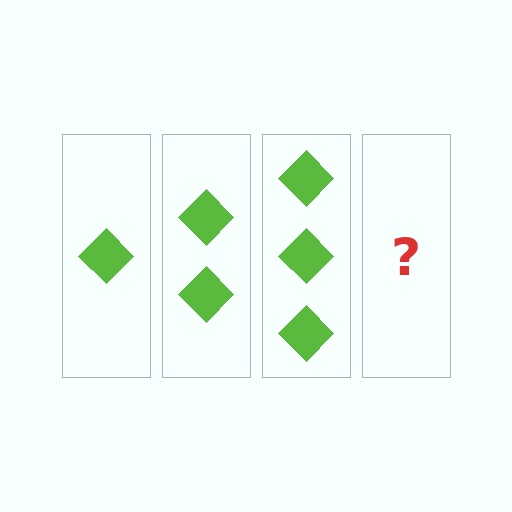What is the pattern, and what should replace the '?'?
The pattern is that each step adds one more diamond. The '?' should be 4 diamonds.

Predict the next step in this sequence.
The next step is 4 diamonds.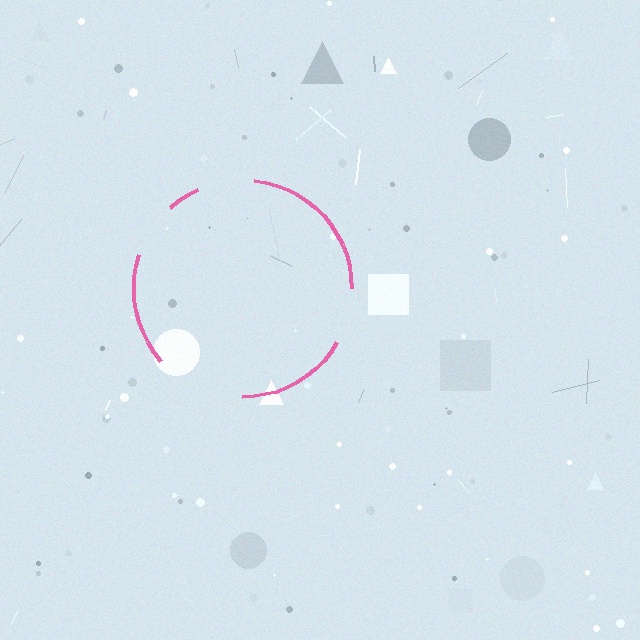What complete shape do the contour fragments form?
The contour fragments form a circle.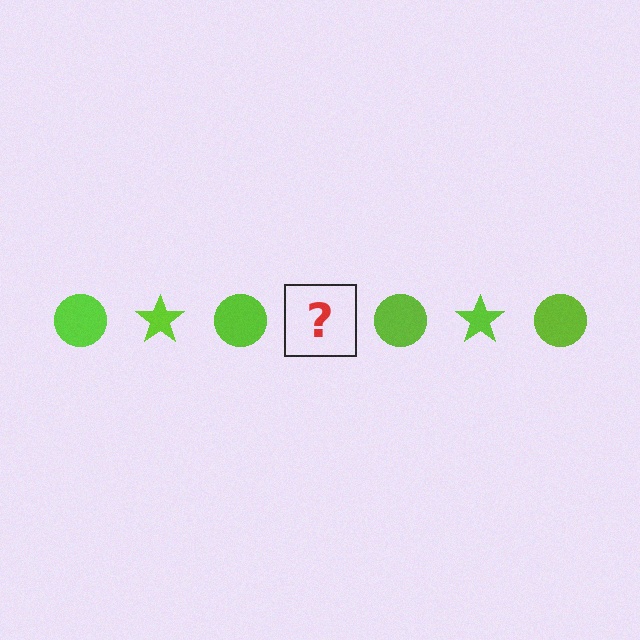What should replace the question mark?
The question mark should be replaced with a lime star.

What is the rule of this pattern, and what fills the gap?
The rule is that the pattern cycles through circle, star shapes in lime. The gap should be filled with a lime star.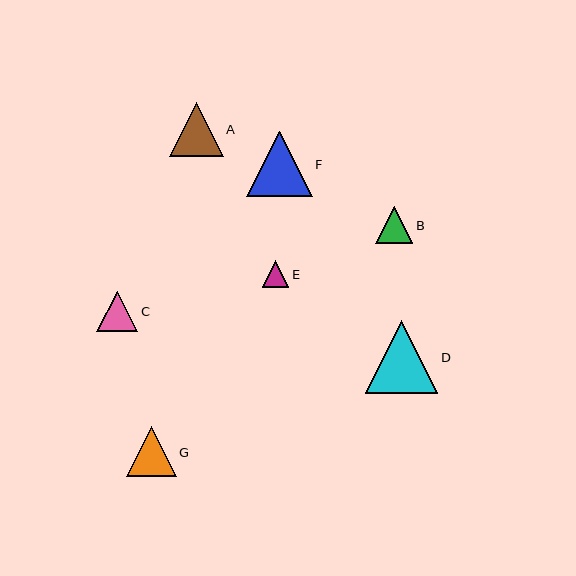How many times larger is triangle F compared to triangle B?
Triangle F is approximately 1.8 times the size of triangle B.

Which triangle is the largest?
Triangle D is the largest with a size of approximately 73 pixels.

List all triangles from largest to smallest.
From largest to smallest: D, F, A, G, C, B, E.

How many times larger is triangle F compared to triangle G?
Triangle F is approximately 1.3 times the size of triangle G.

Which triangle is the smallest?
Triangle E is the smallest with a size of approximately 26 pixels.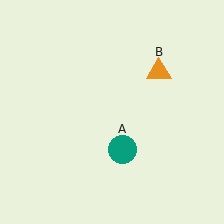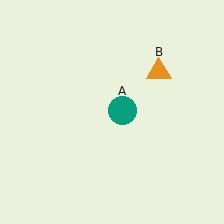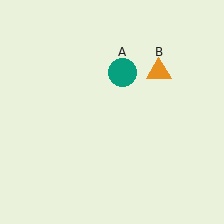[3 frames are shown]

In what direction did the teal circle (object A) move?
The teal circle (object A) moved up.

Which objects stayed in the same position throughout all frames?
Orange triangle (object B) remained stationary.